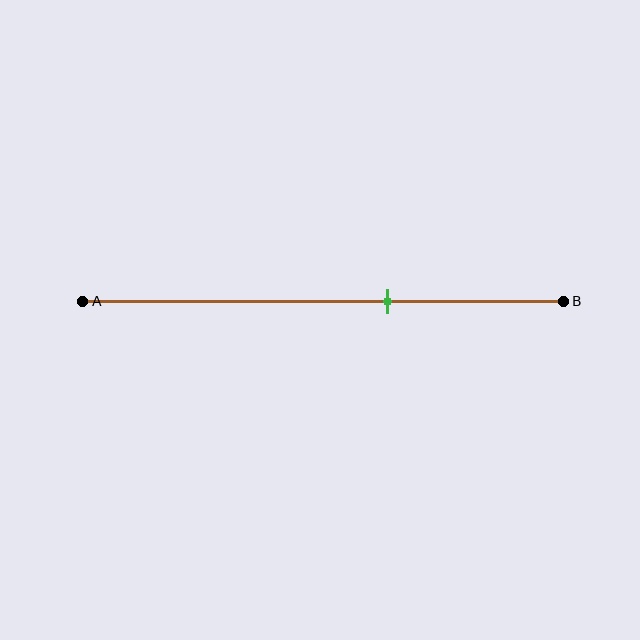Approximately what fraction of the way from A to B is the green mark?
The green mark is approximately 65% of the way from A to B.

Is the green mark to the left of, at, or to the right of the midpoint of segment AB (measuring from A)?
The green mark is to the right of the midpoint of segment AB.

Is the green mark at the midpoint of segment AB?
No, the mark is at about 65% from A, not at the 50% midpoint.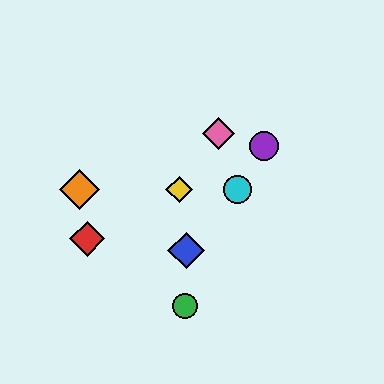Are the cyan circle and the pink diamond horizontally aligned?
No, the cyan circle is at y≈190 and the pink diamond is at y≈133.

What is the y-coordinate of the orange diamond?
The orange diamond is at y≈190.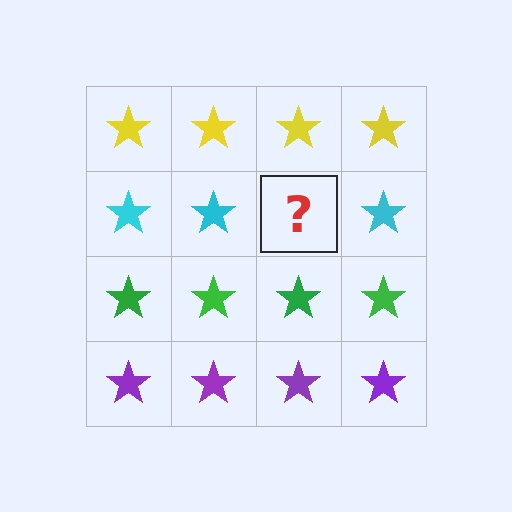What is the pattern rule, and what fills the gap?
The rule is that each row has a consistent color. The gap should be filled with a cyan star.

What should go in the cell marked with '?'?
The missing cell should contain a cyan star.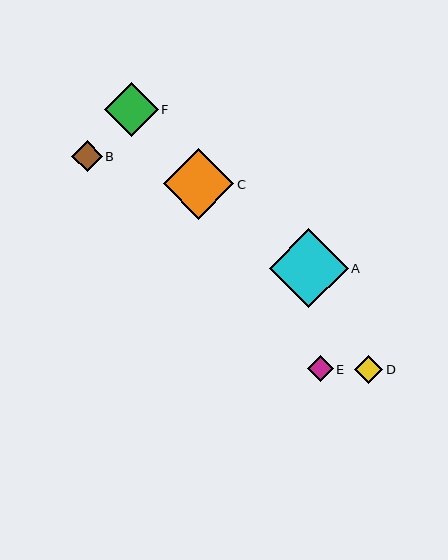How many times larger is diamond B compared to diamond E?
Diamond B is approximately 1.2 times the size of diamond E.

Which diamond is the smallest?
Diamond E is the smallest with a size of approximately 26 pixels.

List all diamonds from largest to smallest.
From largest to smallest: A, C, F, B, D, E.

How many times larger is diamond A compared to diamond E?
Diamond A is approximately 3.0 times the size of diamond E.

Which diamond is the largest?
Diamond A is the largest with a size of approximately 79 pixels.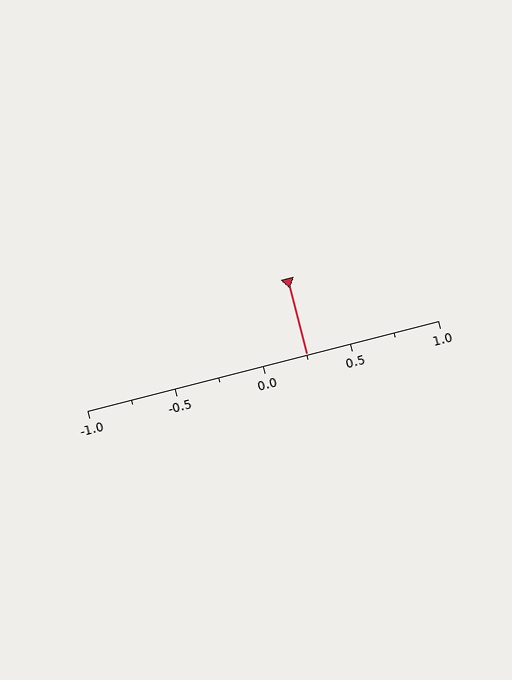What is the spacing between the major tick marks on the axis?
The major ticks are spaced 0.5 apart.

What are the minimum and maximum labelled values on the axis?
The axis runs from -1.0 to 1.0.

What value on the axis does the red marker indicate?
The marker indicates approximately 0.25.